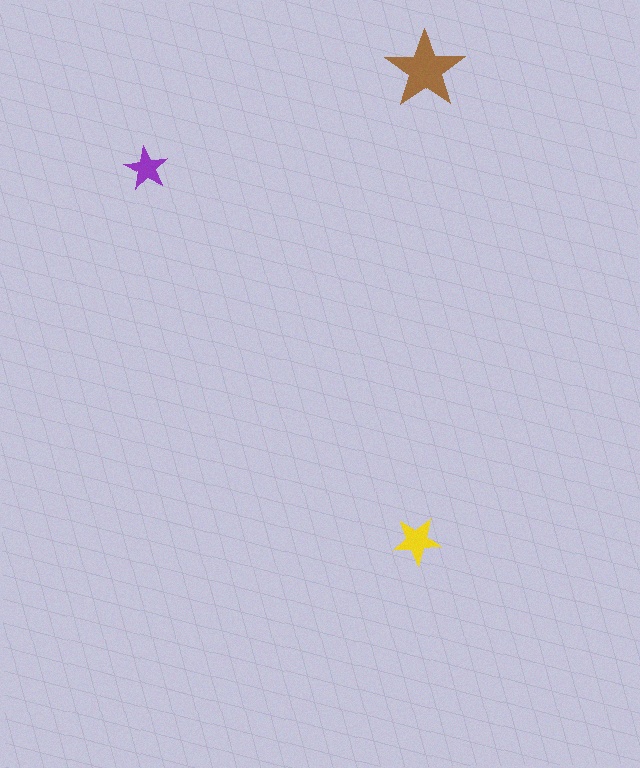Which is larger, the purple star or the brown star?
The brown one.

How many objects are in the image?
There are 3 objects in the image.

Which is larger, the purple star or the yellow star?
The yellow one.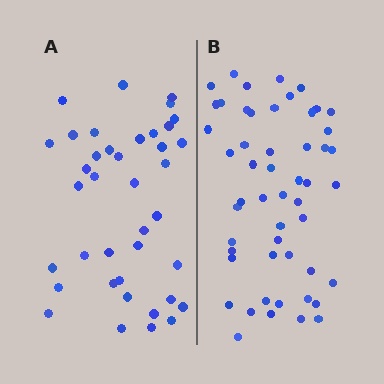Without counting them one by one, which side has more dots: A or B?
Region B (the right region) has more dots.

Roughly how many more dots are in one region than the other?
Region B has approximately 15 more dots than region A.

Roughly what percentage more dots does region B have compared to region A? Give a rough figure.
About 35% more.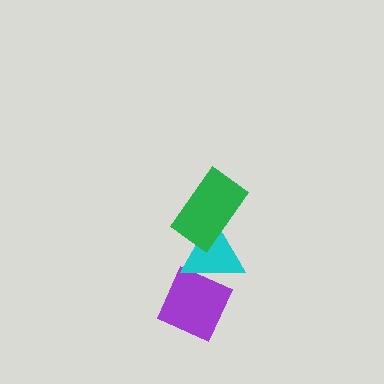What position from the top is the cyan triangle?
The cyan triangle is 2nd from the top.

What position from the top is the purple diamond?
The purple diamond is 3rd from the top.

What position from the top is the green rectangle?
The green rectangle is 1st from the top.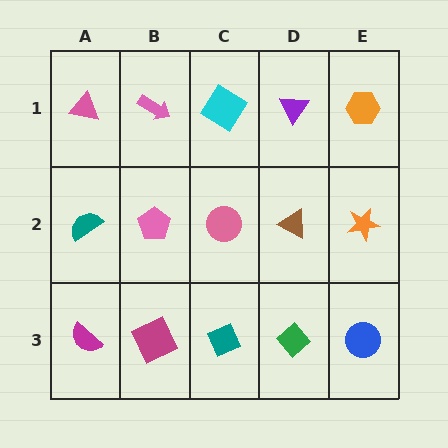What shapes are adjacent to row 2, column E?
An orange hexagon (row 1, column E), a blue circle (row 3, column E), a brown triangle (row 2, column D).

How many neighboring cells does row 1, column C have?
3.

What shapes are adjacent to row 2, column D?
A purple triangle (row 1, column D), a green diamond (row 3, column D), a pink circle (row 2, column C), an orange star (row 2, column E).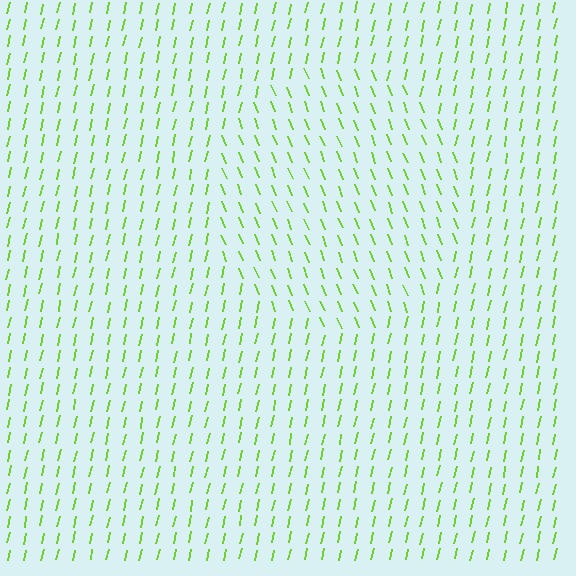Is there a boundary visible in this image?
Yes, there is a texture boundary formed by a change in line orientation.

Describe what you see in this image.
The image is filled with small lime line segments. A circle region in the image has lines oriented differently from the surrounding lines, creating a visible texture boundary.